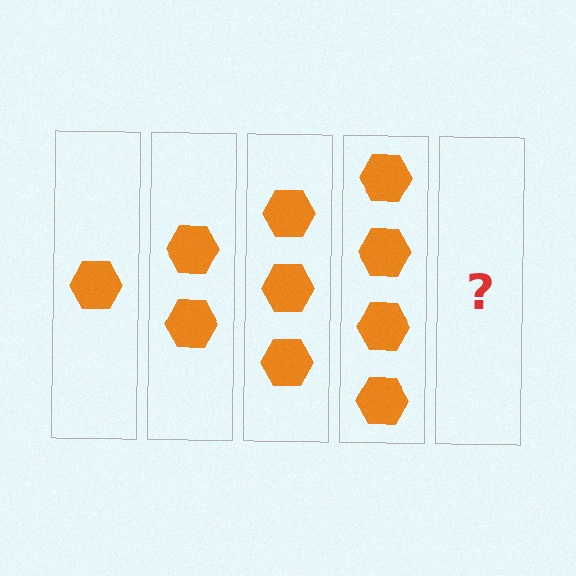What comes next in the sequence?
The next element should be 5 hexagons.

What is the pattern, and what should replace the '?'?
The pattern is that each step adds one more hexagon. The '?' should be 5 hexagons.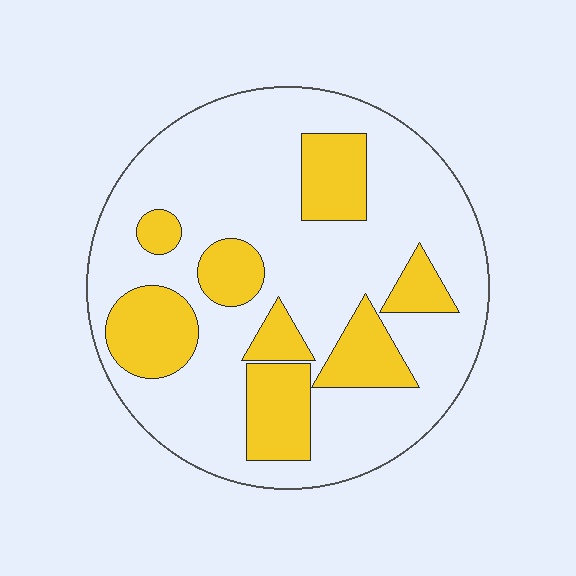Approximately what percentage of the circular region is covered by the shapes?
Approximately 25%.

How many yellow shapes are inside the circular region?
8.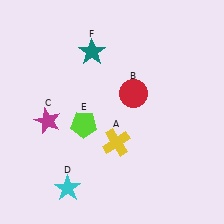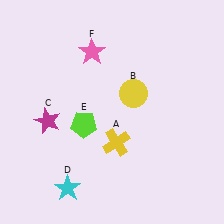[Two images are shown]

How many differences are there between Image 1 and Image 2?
There are 2 differences between the two images.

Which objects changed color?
B changed from red to yellow. F changed from teal to pink.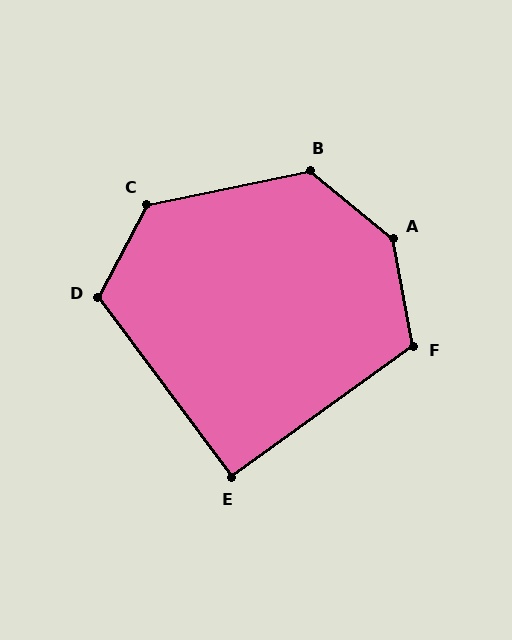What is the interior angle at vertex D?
Approximately 116 degrees (obtuse).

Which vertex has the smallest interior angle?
E, at approximately 91 degrees.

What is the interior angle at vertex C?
Approximately 129 degrees (obtuse).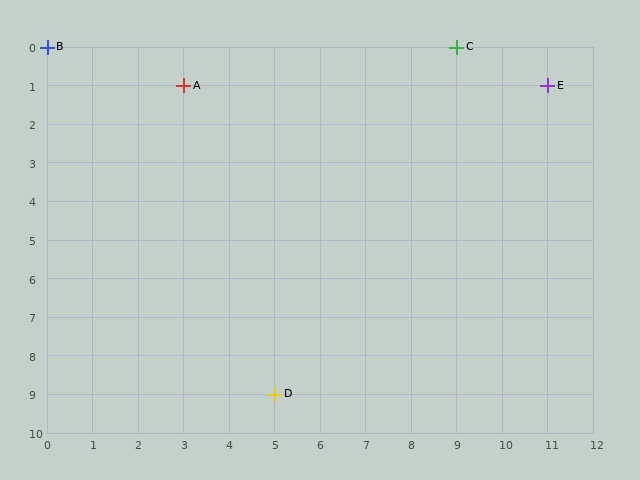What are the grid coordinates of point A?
Point A is at grid coordinates (3, 1).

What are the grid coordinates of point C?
Point C is at grid coordinates (9, 0).